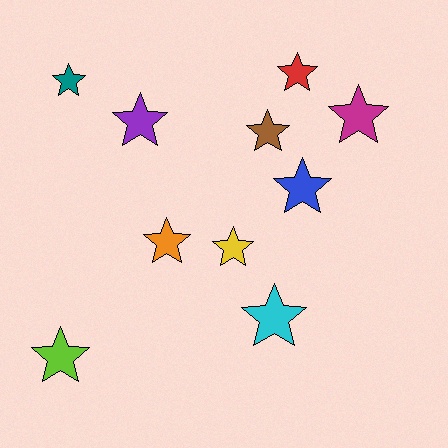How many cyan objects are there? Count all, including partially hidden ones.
There is 1 cyan object.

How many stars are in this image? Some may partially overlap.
There are 10 stars.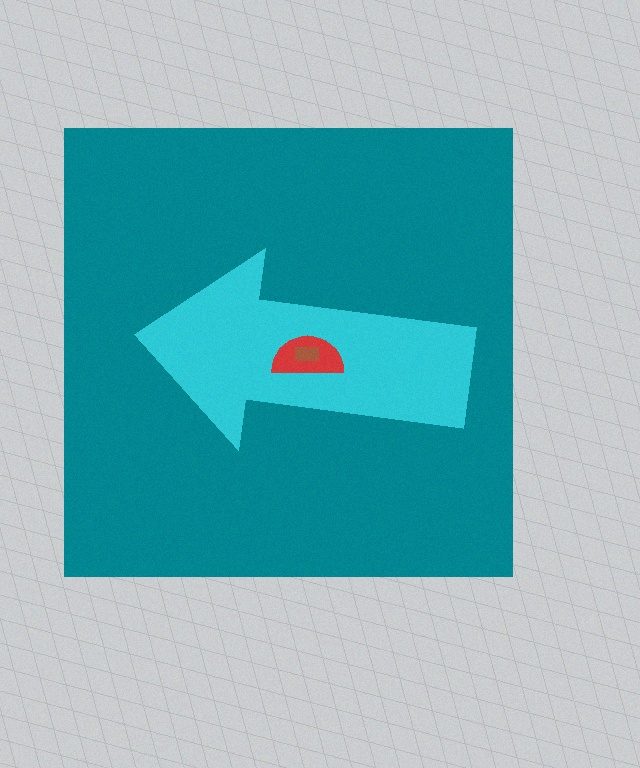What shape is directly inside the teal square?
The cyan arrow.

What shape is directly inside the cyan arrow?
The red semicircle.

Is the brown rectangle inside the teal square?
Yes.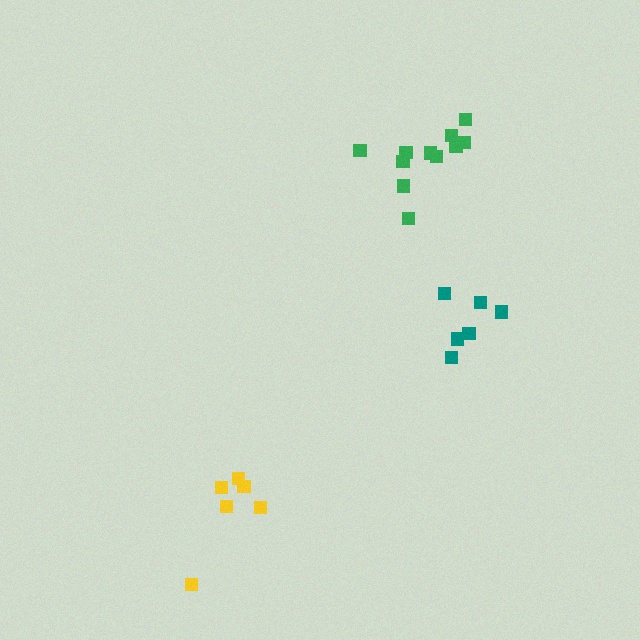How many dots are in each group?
Group 1: 6 dots, Group 2: 6 dots, Group 3: 11 dots (23 total).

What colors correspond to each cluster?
The clusters are colored: yellow, teal, green.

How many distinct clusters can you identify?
There are 3 distinct clusters.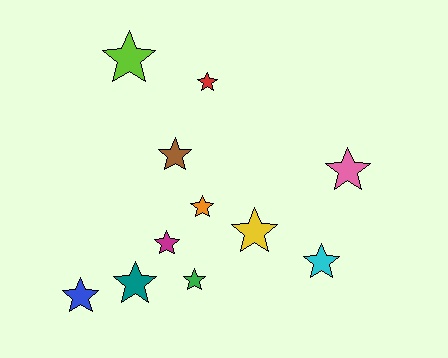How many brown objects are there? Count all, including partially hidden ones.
There is 1 brown object.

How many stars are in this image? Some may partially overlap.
There are 11 stars.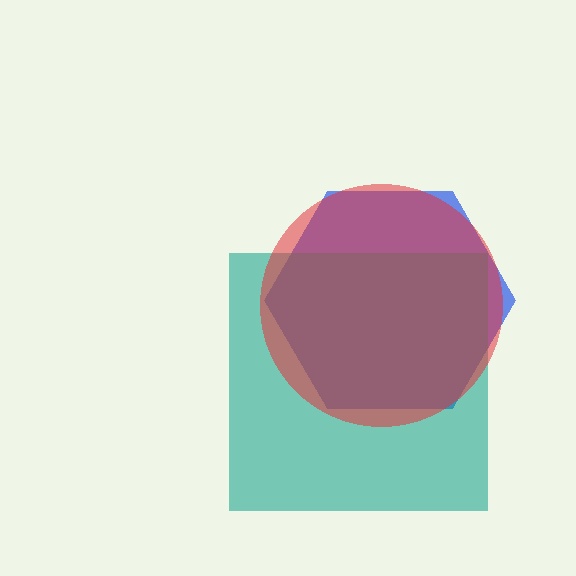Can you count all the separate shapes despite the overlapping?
Yes, there are 3 separate shapes.